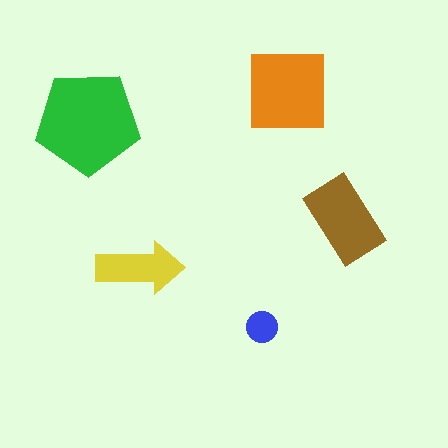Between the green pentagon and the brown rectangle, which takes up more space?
The green pentagon.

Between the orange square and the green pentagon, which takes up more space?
The green pentagon.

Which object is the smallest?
The blue circle.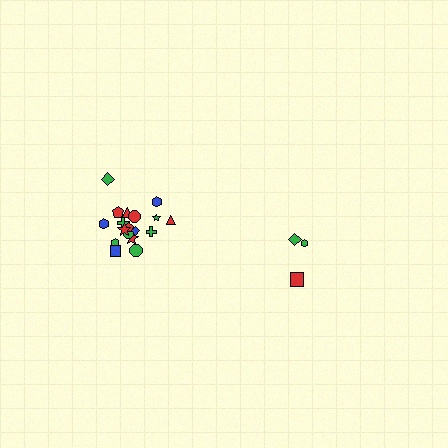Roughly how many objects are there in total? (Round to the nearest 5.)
Roughly 20 objects in total.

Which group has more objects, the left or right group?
The left group.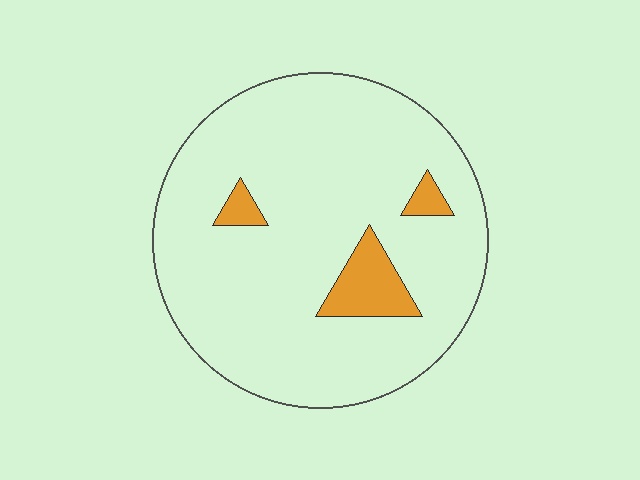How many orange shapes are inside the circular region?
3.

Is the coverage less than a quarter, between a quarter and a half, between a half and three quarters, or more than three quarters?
Less than a quarter.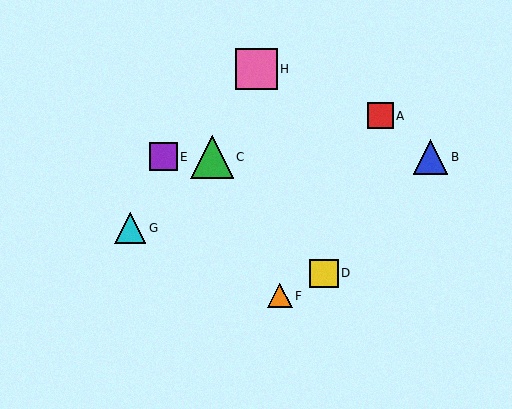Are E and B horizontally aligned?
Yes, both are at y≈157.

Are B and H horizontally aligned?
No, B is at y≈157 and H is at y≈69.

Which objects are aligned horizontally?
Objects B, C, E are aligned horizontally.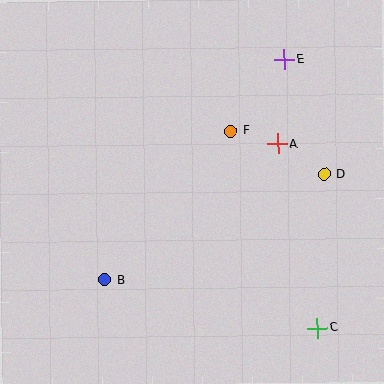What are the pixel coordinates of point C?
Point C is at (317, 328).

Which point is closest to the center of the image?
Point F at (231, 131) is closest to the center.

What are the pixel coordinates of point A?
Point A is at (278, 144).